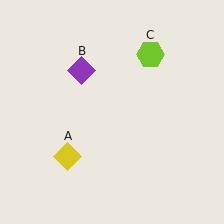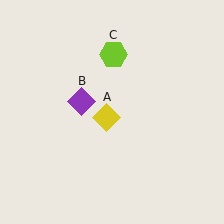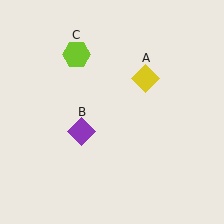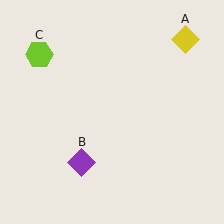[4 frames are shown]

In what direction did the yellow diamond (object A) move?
The yellow diamond (object A) moved up and to the right.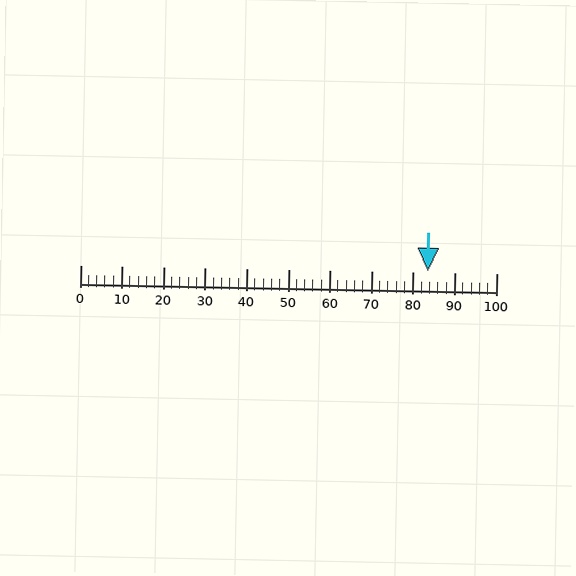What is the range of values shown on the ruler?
The ruler shows values from 0 to 100.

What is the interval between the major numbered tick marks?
The major tick marks are spaced 10 units apart.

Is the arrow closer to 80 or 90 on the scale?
The arrow is closer to 80.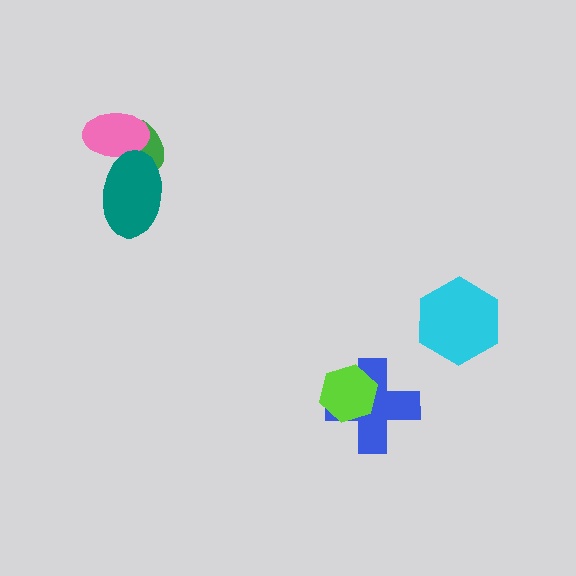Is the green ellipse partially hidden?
Yes, it is partially covered by another shape.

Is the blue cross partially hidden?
Yes, it is partially covered by another shape.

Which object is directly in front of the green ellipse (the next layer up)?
The pink ellipse is directly in front of the green ellipse.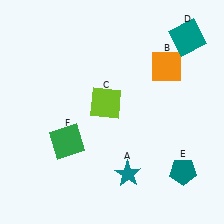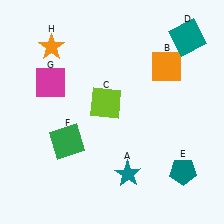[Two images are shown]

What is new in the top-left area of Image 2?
An orange star (H) was added in the top-left area of Image 2.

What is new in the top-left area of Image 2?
A magenta square (G) was added in the top-left area of Image 2.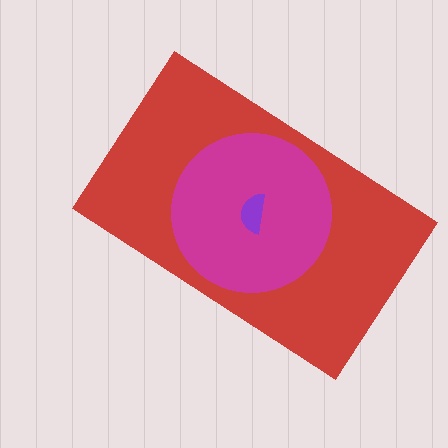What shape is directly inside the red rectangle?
The magenta circle.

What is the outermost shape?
The red rectangle.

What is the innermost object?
The purple semicircle.